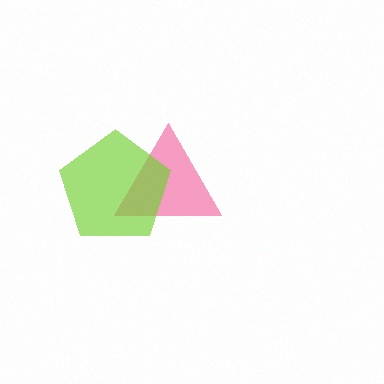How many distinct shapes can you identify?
There are 2 distinct shapes: a pink triangle, a lime pentagon.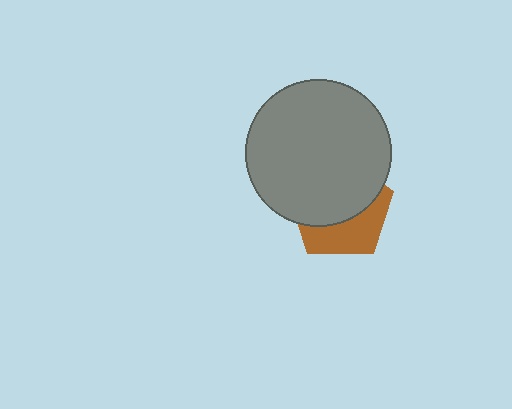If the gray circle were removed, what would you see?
You would see the complete brown pentagon.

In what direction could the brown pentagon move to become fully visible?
The brown pentagon could move down. That would shift it out from behind the gray circle entirely.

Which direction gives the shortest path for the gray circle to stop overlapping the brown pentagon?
Moving up gives the shortest separation.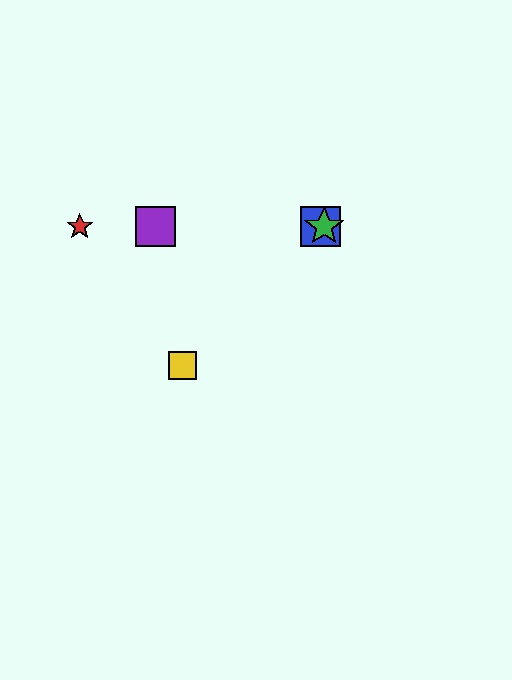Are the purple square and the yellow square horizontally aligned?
No, the purple square is at y≈226 and the yellow square is at y≈365.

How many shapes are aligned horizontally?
4 shapes (the red star, the blue square, the green star, the purple square) are aligned horizontally.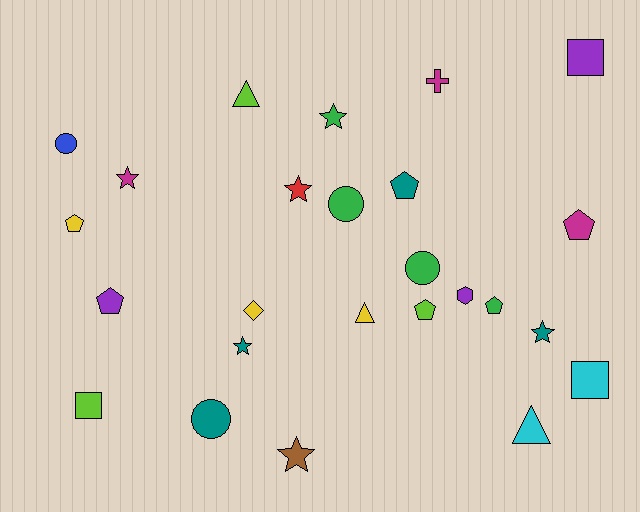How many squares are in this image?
There are 3 squares.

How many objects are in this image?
There are 25 objects.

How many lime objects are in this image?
There are 3 lime objects.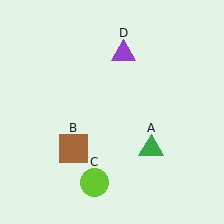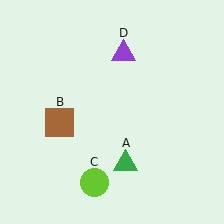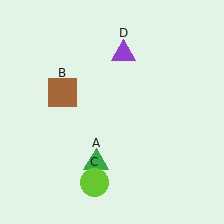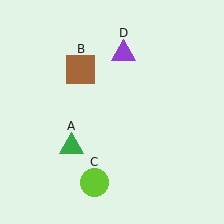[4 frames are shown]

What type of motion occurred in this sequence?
The green triangle (object A), brown square (object B) rotated clockwise around the center of the scene.